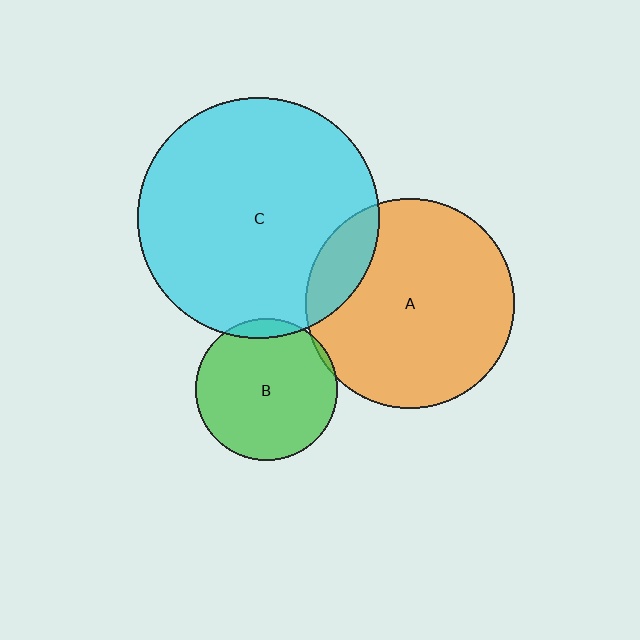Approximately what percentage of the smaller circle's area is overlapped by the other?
Approximately 5%.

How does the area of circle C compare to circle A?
Approximately 1.3 times.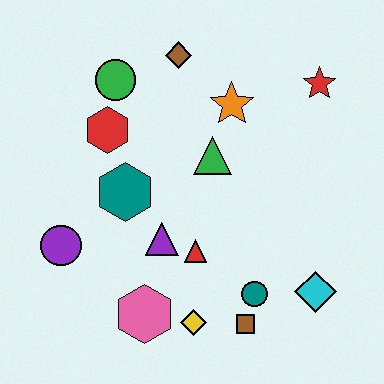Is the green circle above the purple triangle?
Yes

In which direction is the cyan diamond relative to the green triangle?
The cyan diamond is below the green triangle.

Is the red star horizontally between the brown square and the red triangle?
No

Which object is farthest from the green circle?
The cyan diamond is farthest from the green circle.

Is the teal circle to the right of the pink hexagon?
Yes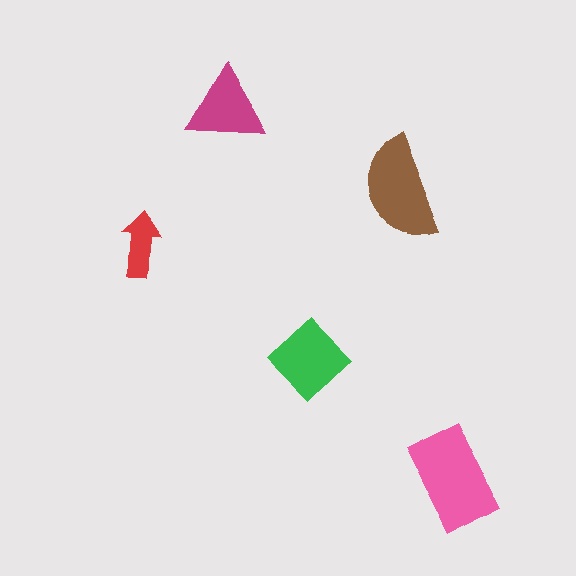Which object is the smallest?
The red arrow.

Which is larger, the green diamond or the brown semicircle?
The brown semicircle.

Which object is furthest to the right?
The pink rectangle is rightmost.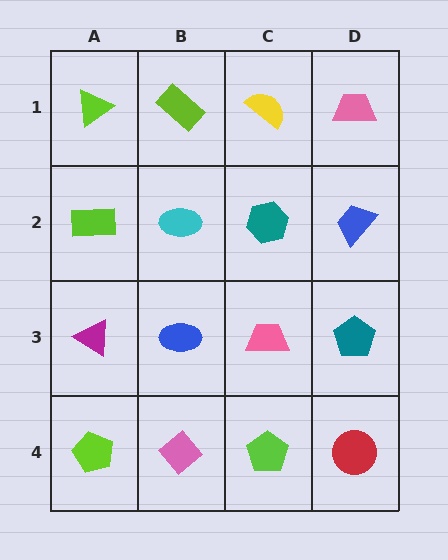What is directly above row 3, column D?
A blue trapezoid.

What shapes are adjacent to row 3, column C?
A teal hexagon (row 2, column C), a lime pentagon (row 4, column C), a blue ellipse (row 3, column B), a teal pentagon (row 3, column D).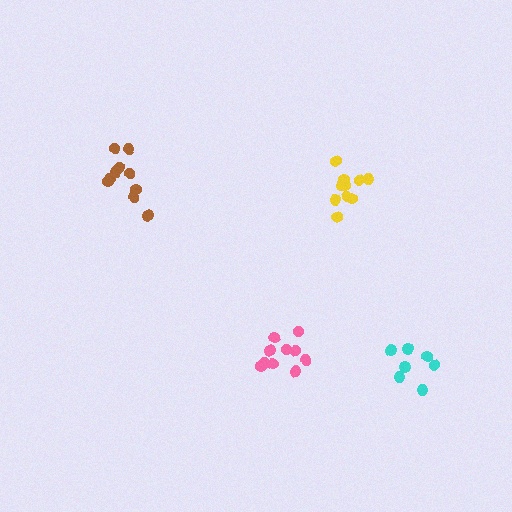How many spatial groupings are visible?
There are 4 spatial groupings.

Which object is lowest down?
The cyan cluster is bottommost.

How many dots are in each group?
Group 1: 10 dots, Group 2: 10 dots, Group 3: 10 dots, Group 4: 7 dots (37 total).